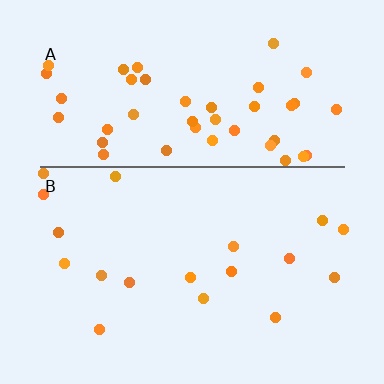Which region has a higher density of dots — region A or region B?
A (the top).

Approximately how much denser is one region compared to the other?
Approximately 2.7× — region A over region B.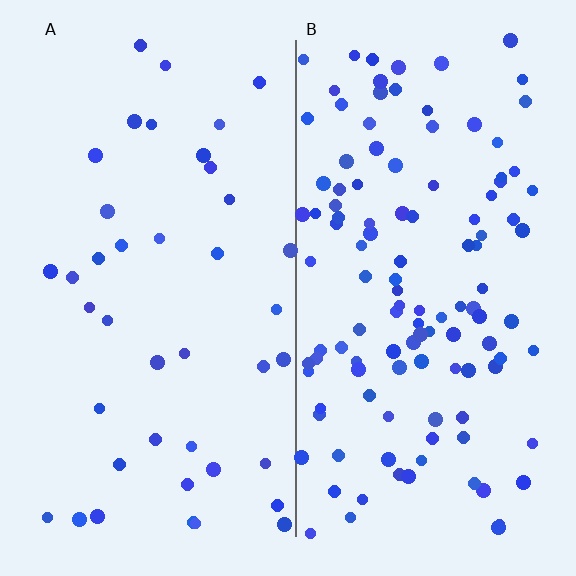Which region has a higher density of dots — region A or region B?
B (the right).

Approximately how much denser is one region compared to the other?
Approximately 2.9× — region B over region A.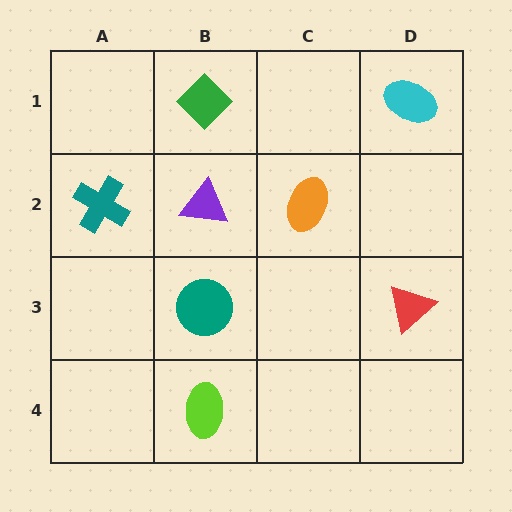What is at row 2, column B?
A purple triangle.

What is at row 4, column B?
A lime ellipse.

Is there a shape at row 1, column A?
No, that cell is empty.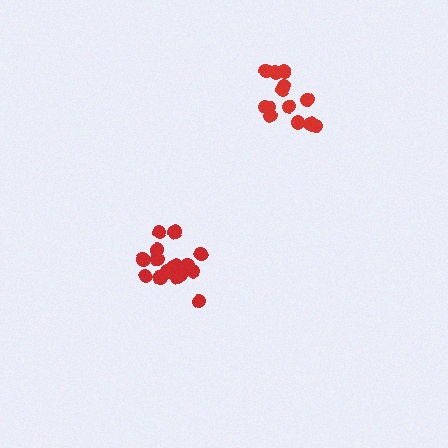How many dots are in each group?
Group 1: 16 dots, Group 2: 13 dots (29 total).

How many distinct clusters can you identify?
There are 2 distinct clusters.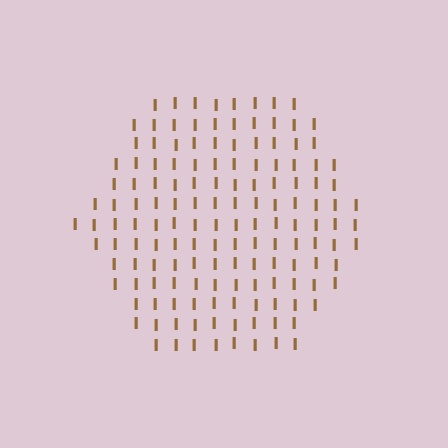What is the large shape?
The large shape is a hexagon.